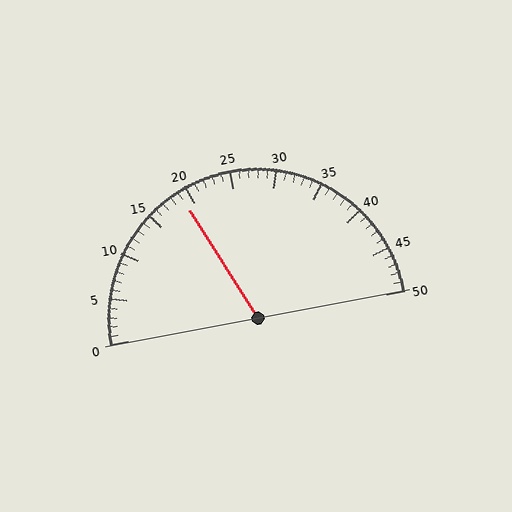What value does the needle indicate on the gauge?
The needle indicates approximately 19.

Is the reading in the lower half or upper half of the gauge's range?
The reading is in the lower half of the range (0 to 50).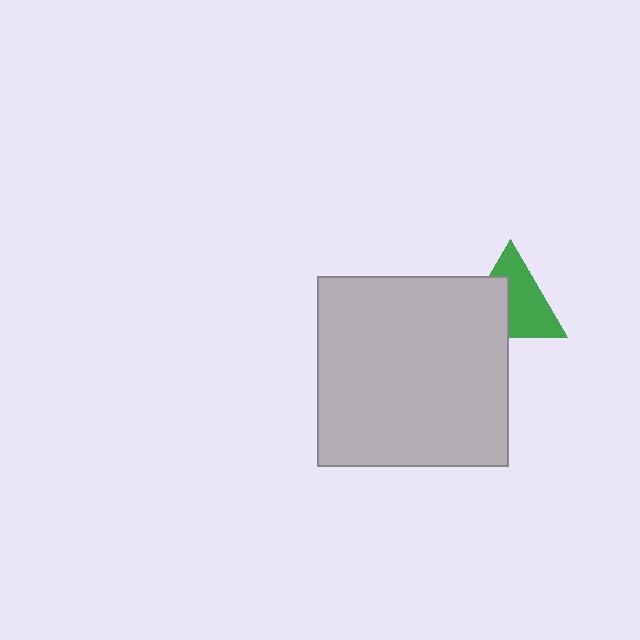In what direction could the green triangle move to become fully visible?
The green triangle could move toward the upper-right. That would shift it out from behind the light gray square entirely.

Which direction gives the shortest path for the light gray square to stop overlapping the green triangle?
Moving toward the lower-left gives the shortest separation.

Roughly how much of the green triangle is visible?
About half of it is visible (roughly 58%).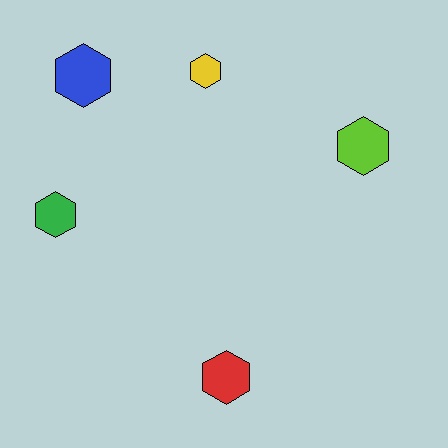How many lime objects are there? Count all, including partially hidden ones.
There is 1 lime object.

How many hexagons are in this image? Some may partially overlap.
There are 5 hexagons.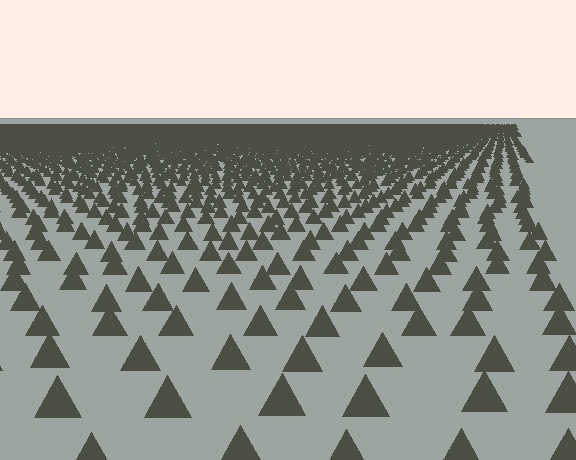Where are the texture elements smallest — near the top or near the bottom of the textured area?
Near the top.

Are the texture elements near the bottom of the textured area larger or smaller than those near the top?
Larger. Near the bottom, elements are closer to the viewer and appear at a bigger on-screen size.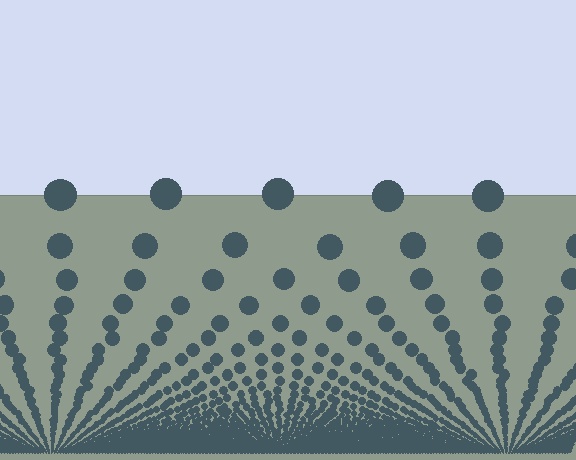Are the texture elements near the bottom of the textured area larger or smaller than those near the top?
Smaller. The gradient is inverted — elements near the bottom are smaller and denser.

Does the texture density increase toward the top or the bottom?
Density increases toward the bottom.